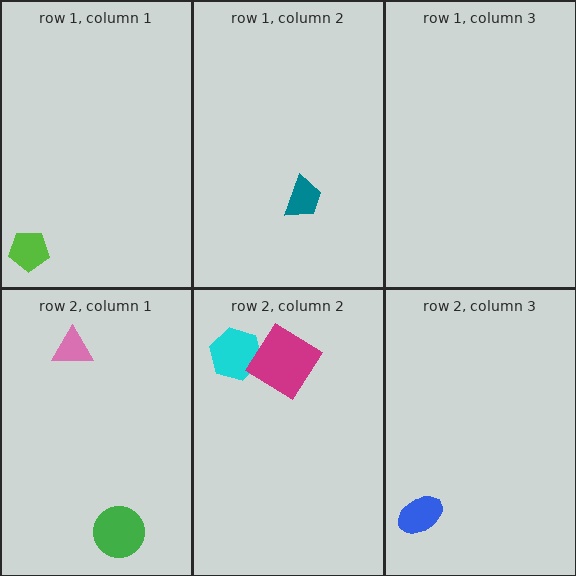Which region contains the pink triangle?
The row 2, column 1 region.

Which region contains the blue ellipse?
The row 2, column 3 region.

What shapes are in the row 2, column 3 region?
The blue ellipse.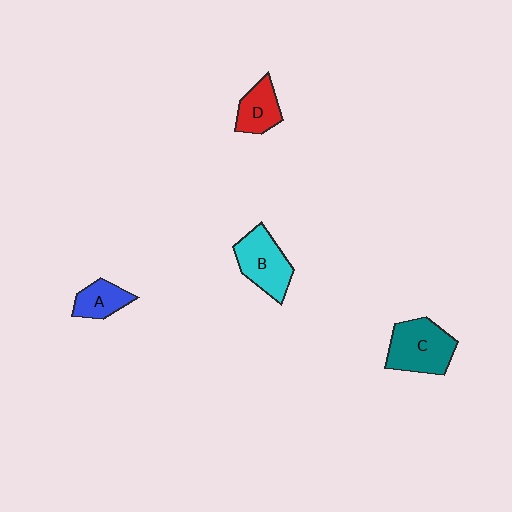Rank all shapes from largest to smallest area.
From largest to smallest: C (teal), B (cyan), D (red), A (blue).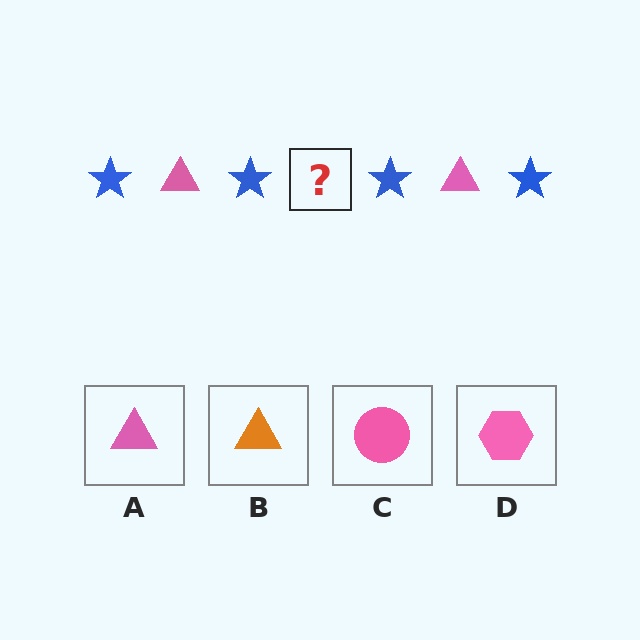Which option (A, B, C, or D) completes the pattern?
A.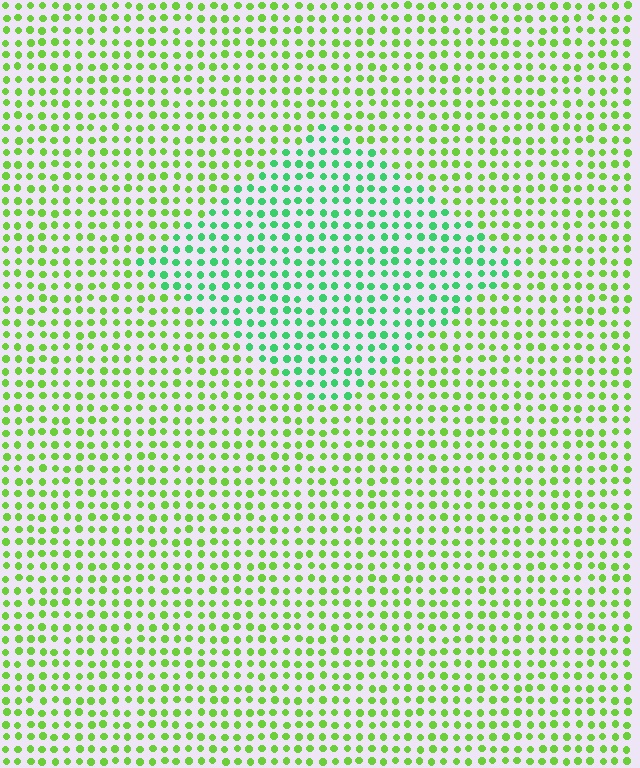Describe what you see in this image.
The image is filled with small lime elements in a uniform arrangement. A diamond-shaped region is visible where the elements are tinted to a slightly different hue, forming a subtle color boundary.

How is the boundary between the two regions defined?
The boundary is defined purely by a slight shift in hue (about 40 degrees). Spacing, size, and orientation are identical on both sides.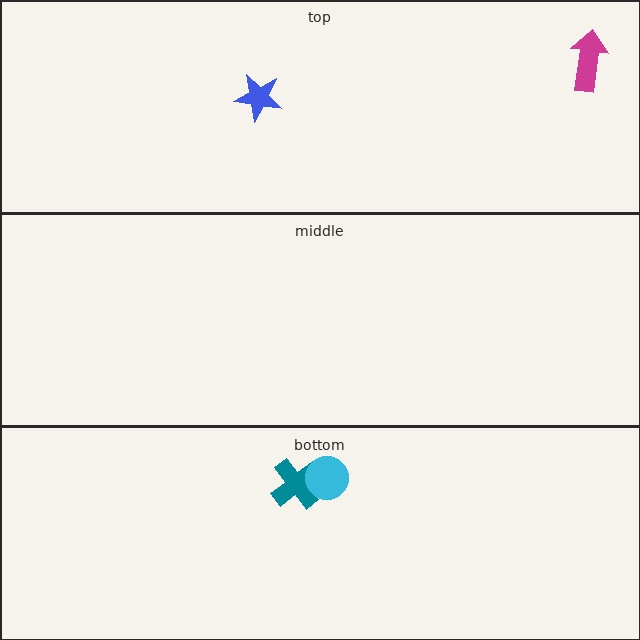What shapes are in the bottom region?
The teal cross, the cyan circle.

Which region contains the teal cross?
The bottom region.